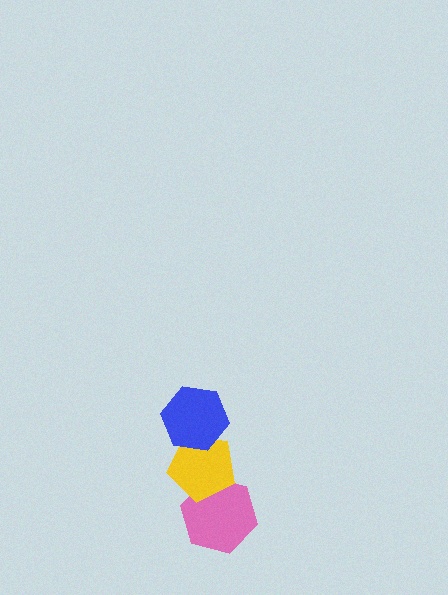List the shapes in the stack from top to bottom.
From top to bottom: the blue hexagon, the yellow pentagon, the pink hexagon.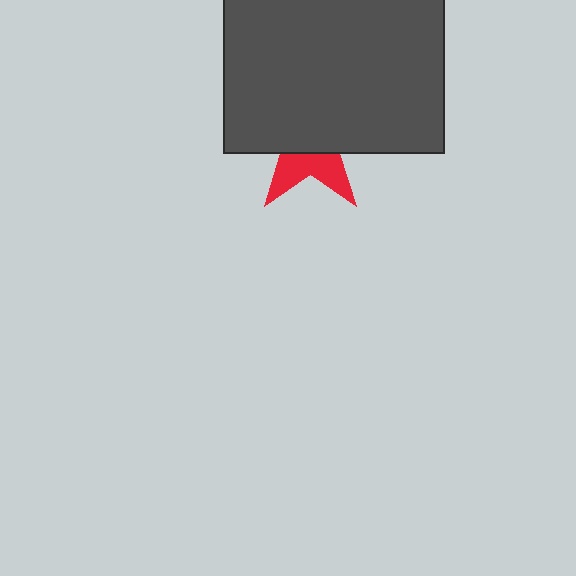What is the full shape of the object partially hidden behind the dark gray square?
The partially hidden object is a red star.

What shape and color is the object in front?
The object in front is a dark gray square.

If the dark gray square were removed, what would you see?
You would see the complete red star.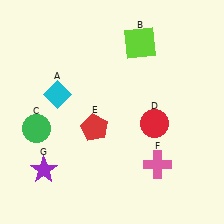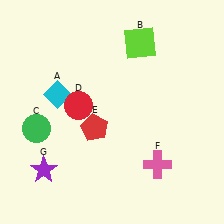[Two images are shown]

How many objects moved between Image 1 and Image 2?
1 object moved between the two images.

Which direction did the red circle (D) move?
The red circle (D) moved left.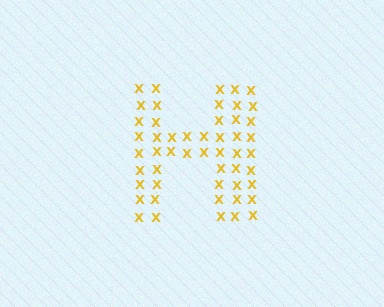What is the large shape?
The large shape is the letter H.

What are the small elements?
The small elements are letter X's.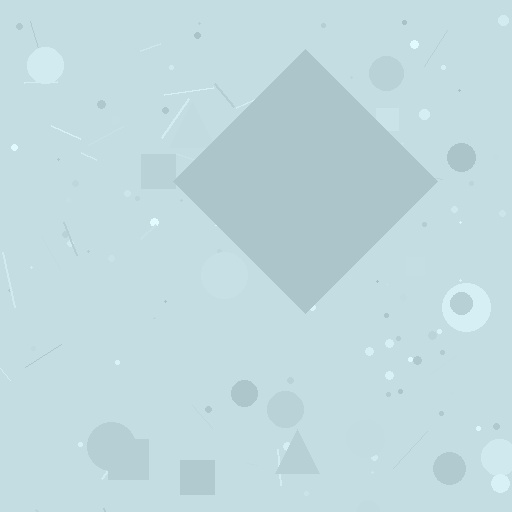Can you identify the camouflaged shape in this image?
The camouflaged shape is a diamond.